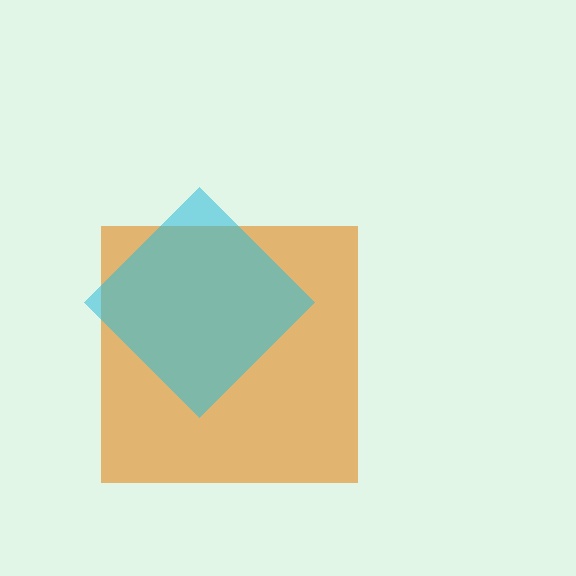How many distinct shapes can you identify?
There are 2 distinct shapes: an orange square, a cyan diamond.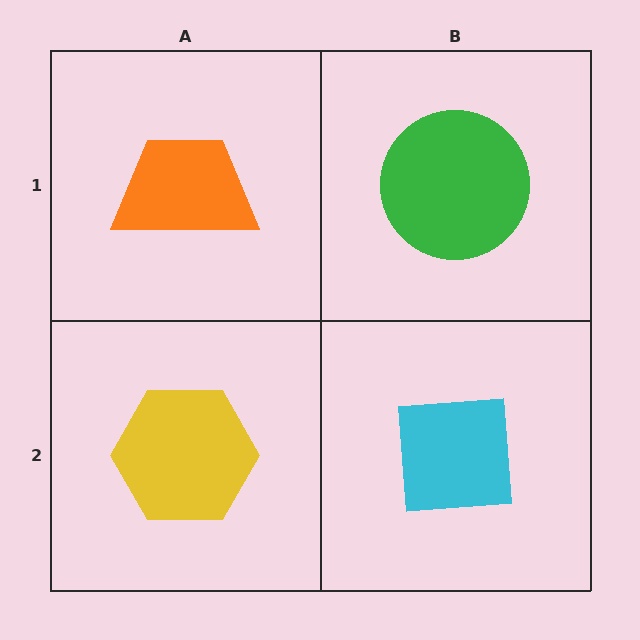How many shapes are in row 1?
2 shapes.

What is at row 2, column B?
A cyan square.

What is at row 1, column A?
An orange trapezoid.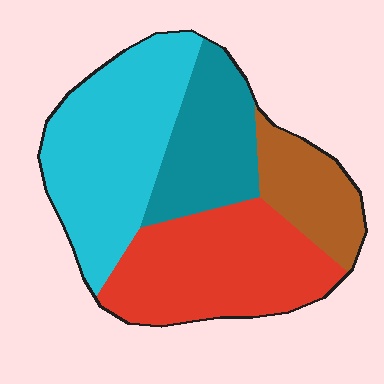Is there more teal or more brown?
Teal.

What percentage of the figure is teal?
Teal covers around 20% of the figure.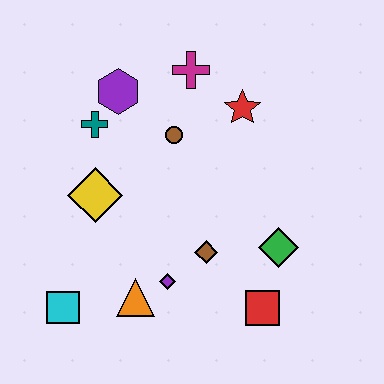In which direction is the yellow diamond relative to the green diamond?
The yellow diamond is to the left of the green diamond.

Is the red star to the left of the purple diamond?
No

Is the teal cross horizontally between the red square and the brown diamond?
No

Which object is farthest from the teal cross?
The red square is farthest from the teal cross.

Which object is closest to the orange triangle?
The purple diamond is closest to the orange triangle.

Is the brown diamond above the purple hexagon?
No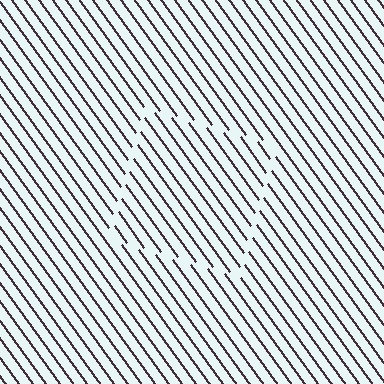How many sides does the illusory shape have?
4 sides — the line-ends trace a square.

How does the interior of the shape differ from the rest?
The interior of the shape contains the same grating, shifted by half a period — the contour is defined by the phase discontinuity where line-ends from the inner and outer gratings abut.